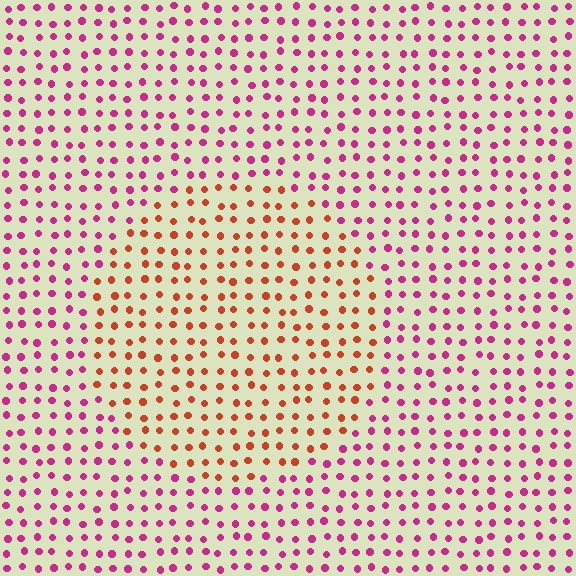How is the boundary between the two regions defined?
The boundary is defined purely by a slight shift in hue (about 47 degrees). Spacing, size, and orientation are identical on both sides.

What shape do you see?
I see a circle.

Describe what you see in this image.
The image is filled with small magenta elements in a uniform arrangement. A circle-shaped region is visible where the elements are tinted to a slightly different hue, forming a subtle color boundary.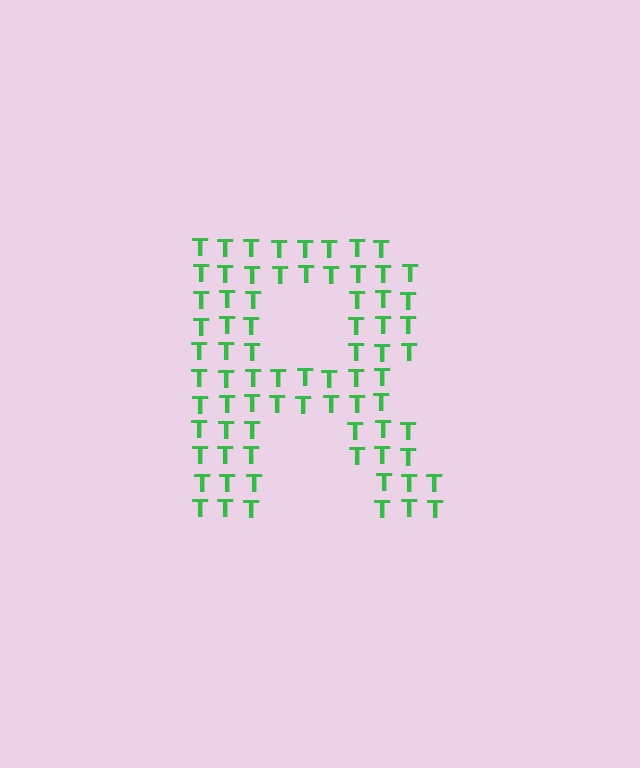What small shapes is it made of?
It is made of small letter T's.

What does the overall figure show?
The overall figure shows the letter R.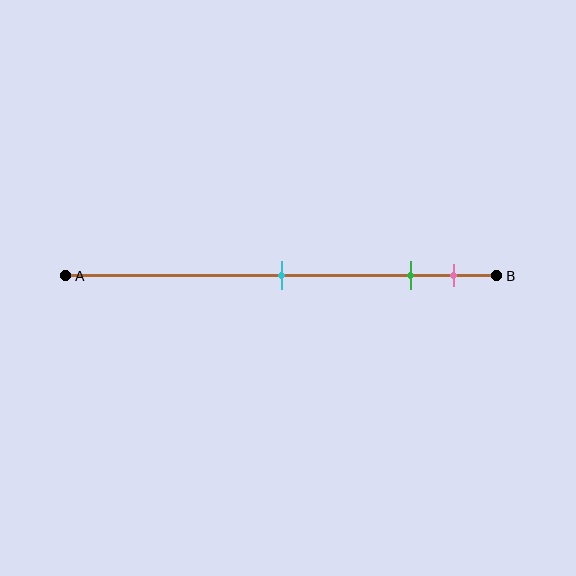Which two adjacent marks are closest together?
The green and pink marks are the closest adjacent pair.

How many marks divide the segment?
There are 3 marks dividing the segment.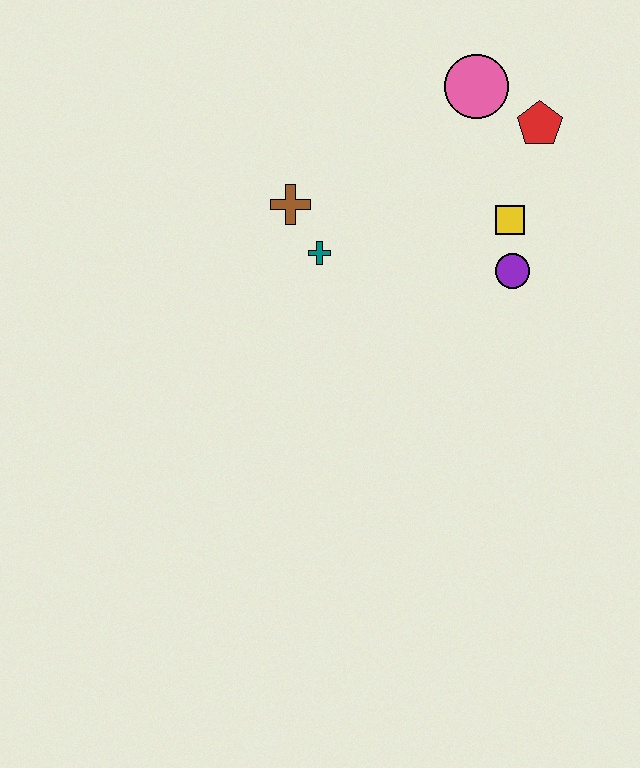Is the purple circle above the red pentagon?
No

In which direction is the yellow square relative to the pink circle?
The yellow square is below the pink circle.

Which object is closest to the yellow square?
The purple circle is closest to the yellow square.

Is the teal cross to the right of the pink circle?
No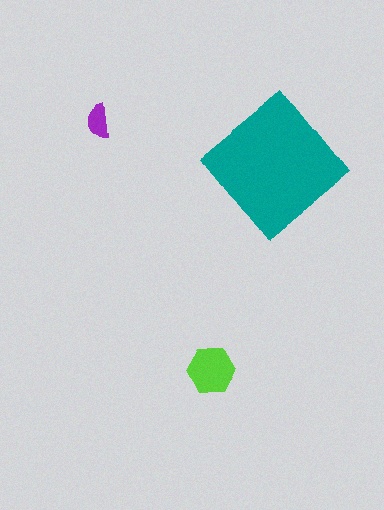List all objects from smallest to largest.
The purple semicircle, the lime hexagon, the teal diamond.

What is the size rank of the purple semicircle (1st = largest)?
3rd.